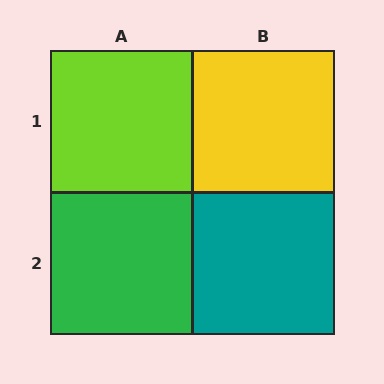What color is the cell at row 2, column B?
Teal.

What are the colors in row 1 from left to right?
Lime, yellow.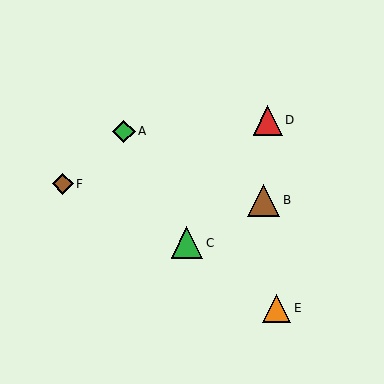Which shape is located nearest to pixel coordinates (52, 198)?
The brown diamond (labeled F) at (63, 184) is nearest to that location.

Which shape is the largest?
The green triangle (labeled C) is the largest.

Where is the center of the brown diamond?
The center of the brown diamond is at (63, 184).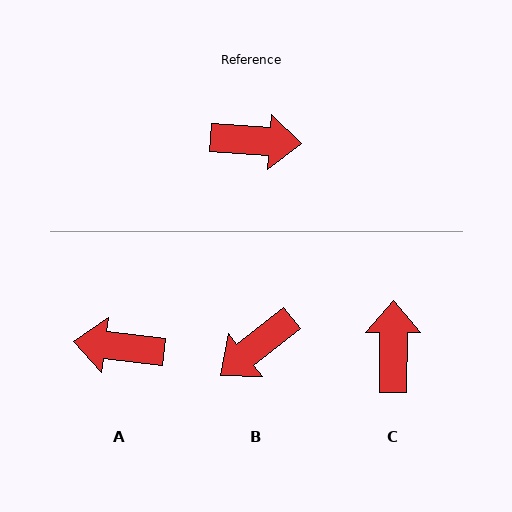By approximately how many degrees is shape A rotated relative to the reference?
Approximately 177 degrees counter-clockwise.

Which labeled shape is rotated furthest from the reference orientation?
A, about 177 degrees away.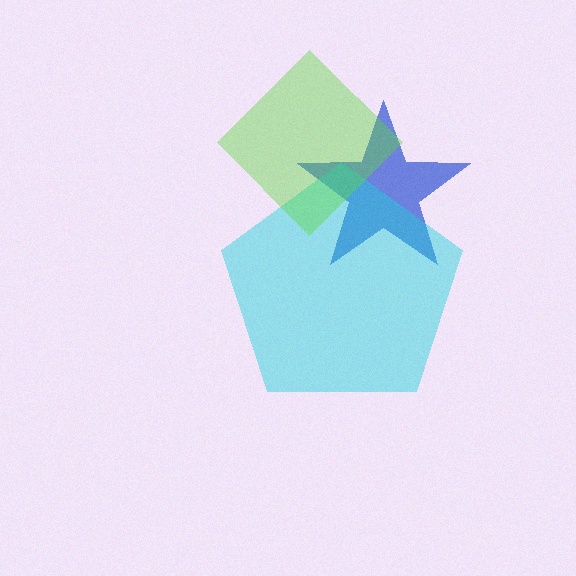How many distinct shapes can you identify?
There are 3 distinct shapes: a blue star, a cyan pentagon, a lime diamond.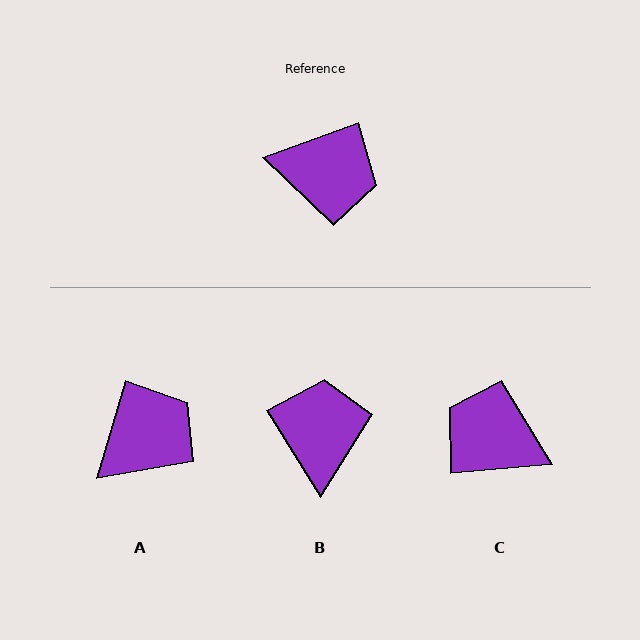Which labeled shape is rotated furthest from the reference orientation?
C, about 165 degrees away.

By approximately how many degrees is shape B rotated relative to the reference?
Approximately 102 degrees counter-clockwise.